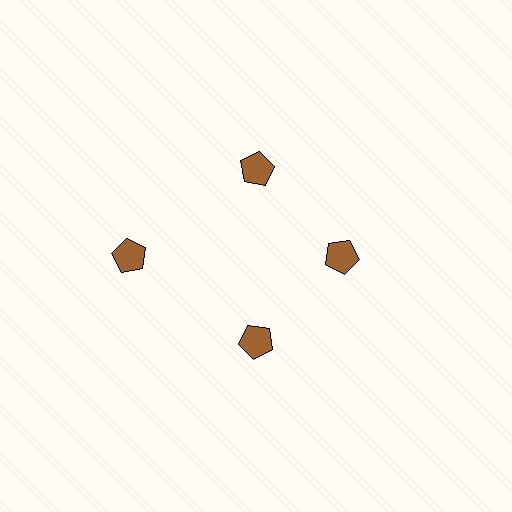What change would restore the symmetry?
The symmetry would be restored by moving it inward, back onto the ring so that all 4 pentagons sit at equal angles and equal distance from the center.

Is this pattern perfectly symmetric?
No. The 4 brown pentagons are arranged in a ring, but one element near the 9 o'clock position is pushed outward from the center, breaking the 4-fold rotational symmetry.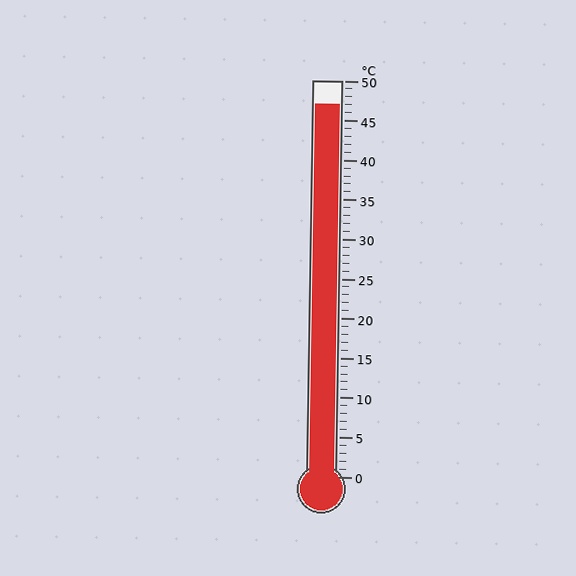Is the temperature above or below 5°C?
The temperature is above 5°C.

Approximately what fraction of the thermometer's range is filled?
The thermometer is filled to approximately 95% of its range.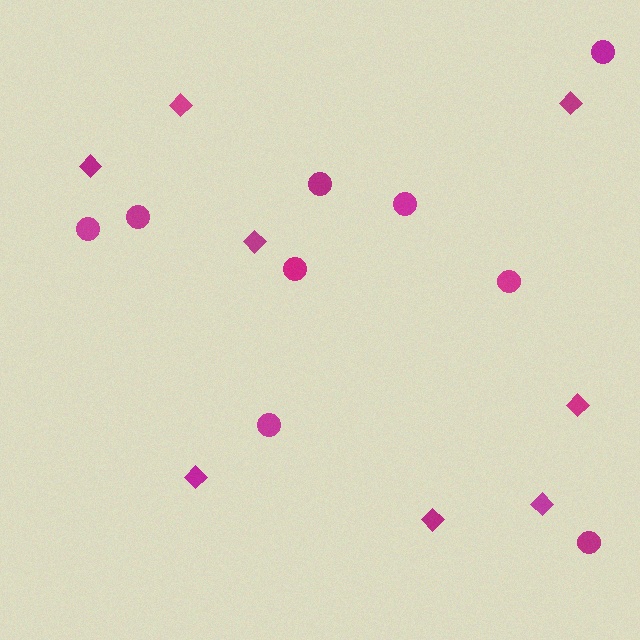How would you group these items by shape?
There are 2 groups: one group of diamonds (8) and one group of circles (9).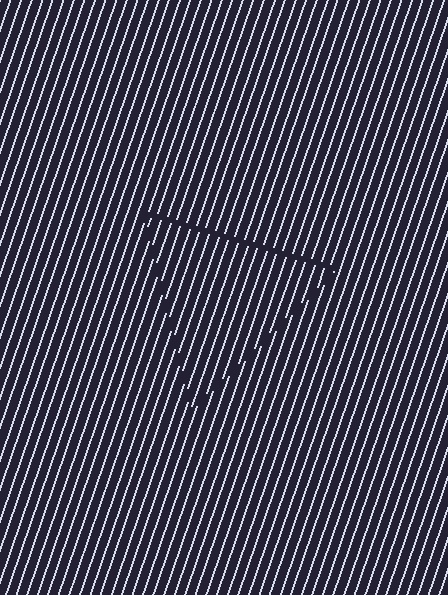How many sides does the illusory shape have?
3 sides — the line-ends trace a triangle.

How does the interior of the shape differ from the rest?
The interior of the shape contains the same grating, shifted by half a period — the contour is defined by the phase discontinuity where line-ends from the inner and outer gratings abut.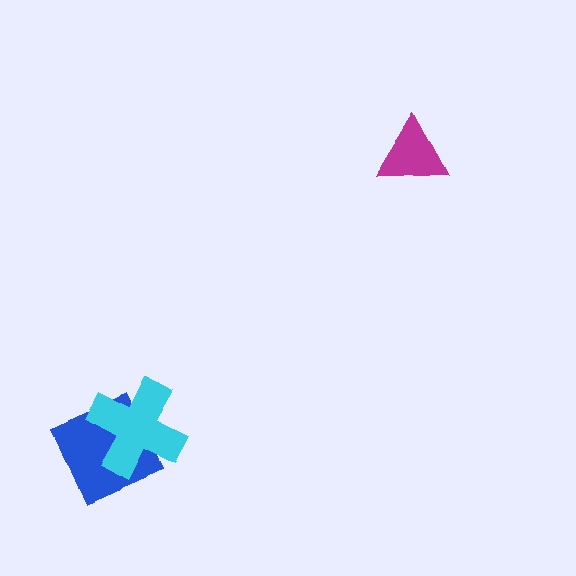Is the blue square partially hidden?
Yes, it is partially covered by another shape.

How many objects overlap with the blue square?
1 object overlaps with the blue square.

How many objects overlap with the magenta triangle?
0 objects overlap with the magenta triangle.